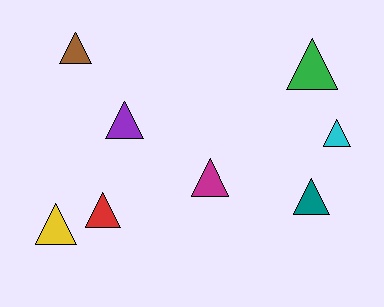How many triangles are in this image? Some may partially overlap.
There are 8 triangles.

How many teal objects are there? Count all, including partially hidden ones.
There is 1 teal object.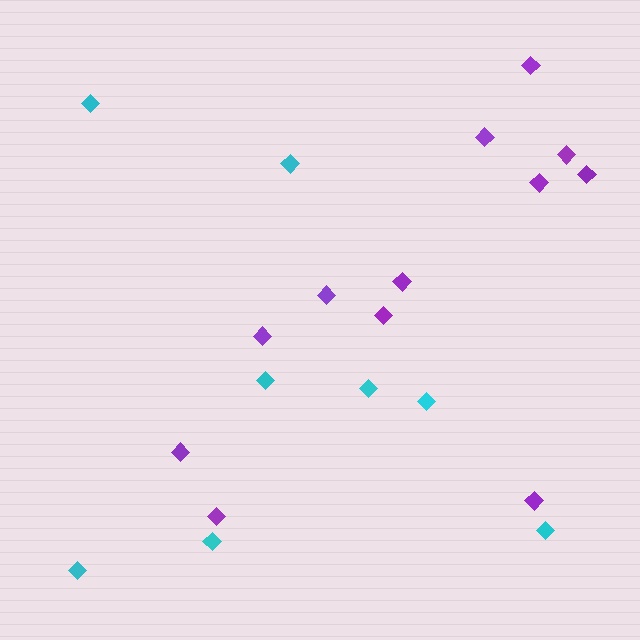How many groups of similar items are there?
There are 2 groups: one group of cyan diamonds (8) and one group of purple diamonds (12).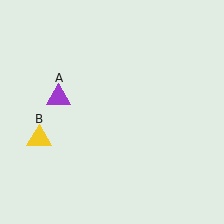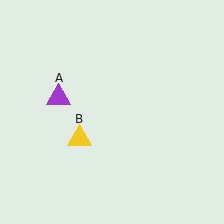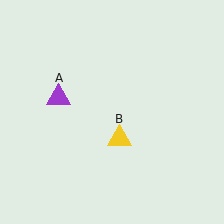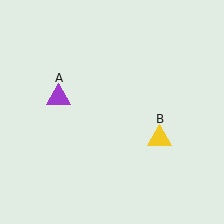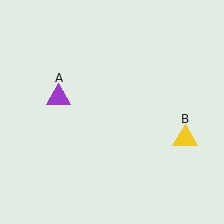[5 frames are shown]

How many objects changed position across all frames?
1 object changed position: yellow triangle (object B).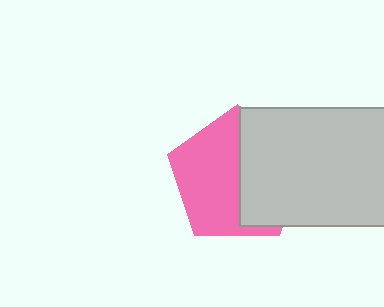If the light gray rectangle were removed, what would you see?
You would see the complete pink pentagon.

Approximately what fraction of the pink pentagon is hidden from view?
Roughly 45% of the pink pentagon is hidden behind the light gray rectangle.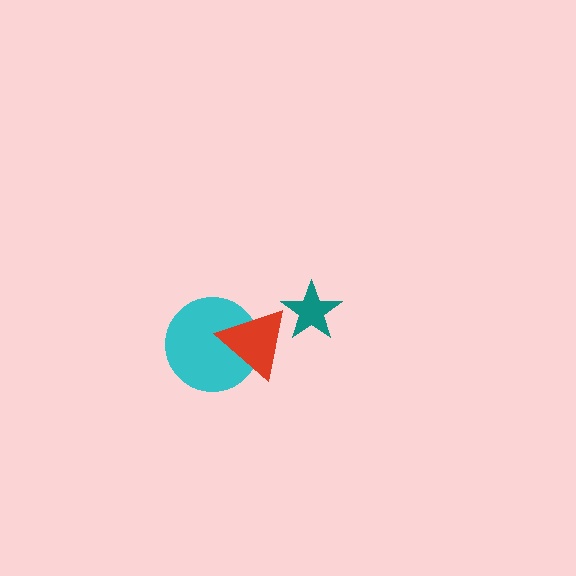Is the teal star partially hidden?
No, no other shape covers it.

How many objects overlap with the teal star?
1 object overlaps with the teal star.